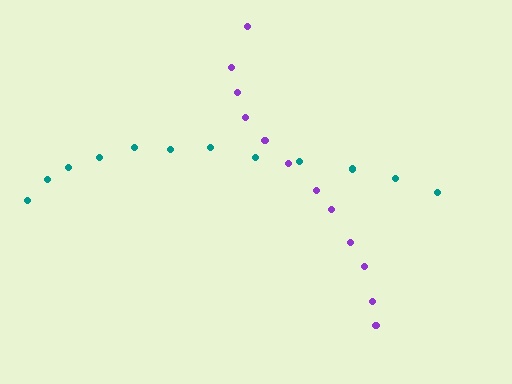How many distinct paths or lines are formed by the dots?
There are 2 distinct paths.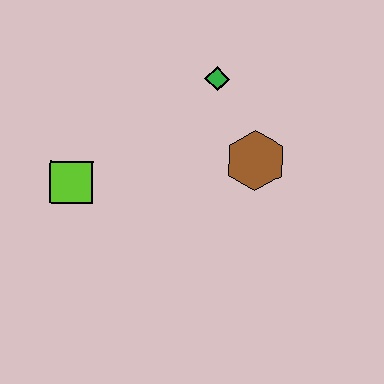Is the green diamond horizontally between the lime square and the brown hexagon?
Yes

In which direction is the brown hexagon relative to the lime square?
The brown hexagon is to the right of the lime square.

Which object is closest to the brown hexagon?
The green diamond is closest to the brown hexagon.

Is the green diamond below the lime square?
No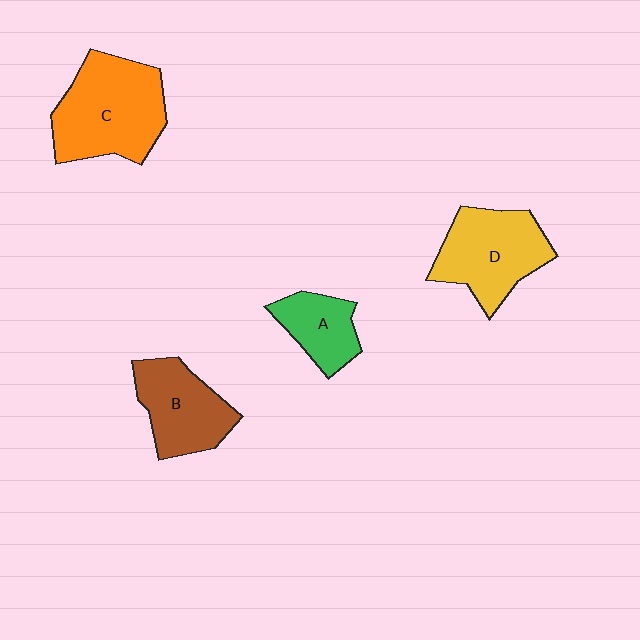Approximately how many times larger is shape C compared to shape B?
Approximately 1.4 times.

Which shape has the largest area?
Shape C (orange).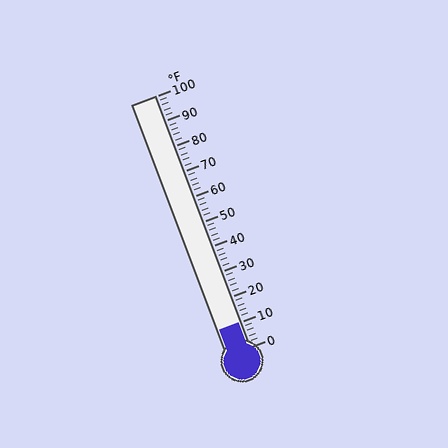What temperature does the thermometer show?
The thermometer shows approximately 10°F.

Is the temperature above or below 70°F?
The temperature is below 70°F.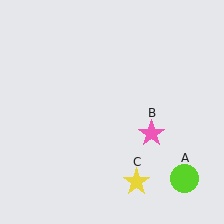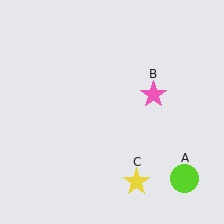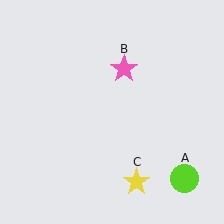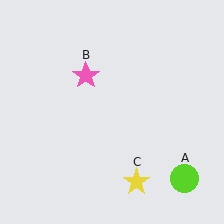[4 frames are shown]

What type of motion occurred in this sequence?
The pink star (object B) rotated counterclockwise around the center of the scene.